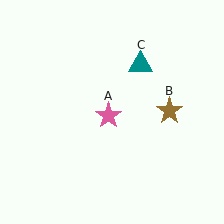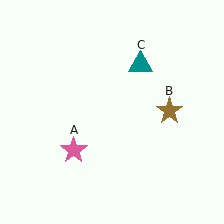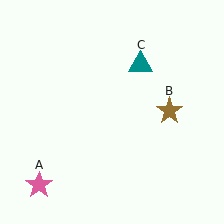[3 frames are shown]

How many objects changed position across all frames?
1 object changed position: pink star (object A).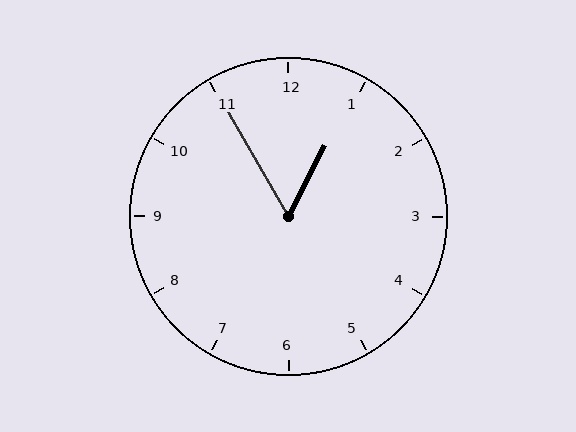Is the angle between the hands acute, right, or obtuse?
It is acute.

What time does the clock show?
12:55.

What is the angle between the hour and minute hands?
Approximately 58 degrees.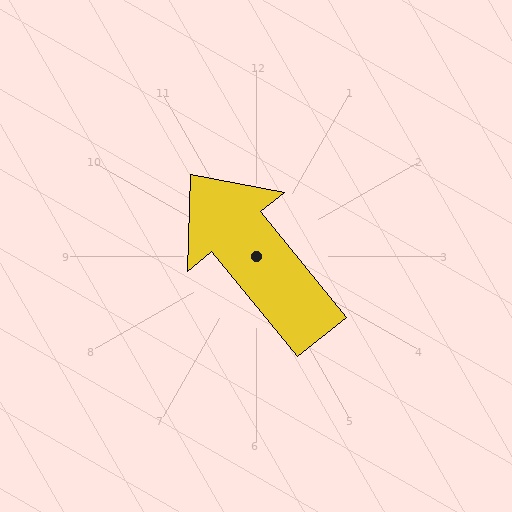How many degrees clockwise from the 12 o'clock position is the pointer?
Approximately 321 degrees.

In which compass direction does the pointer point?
Northwest.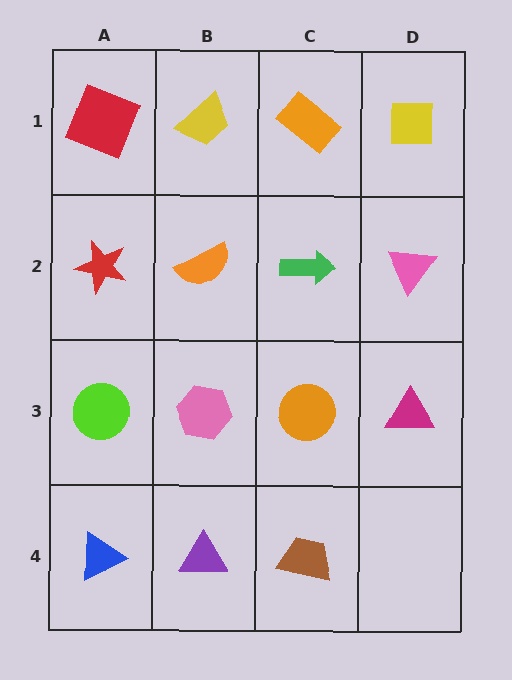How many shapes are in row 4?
3 shapes.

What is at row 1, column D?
A yellow square.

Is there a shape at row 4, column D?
No, that cell is empty.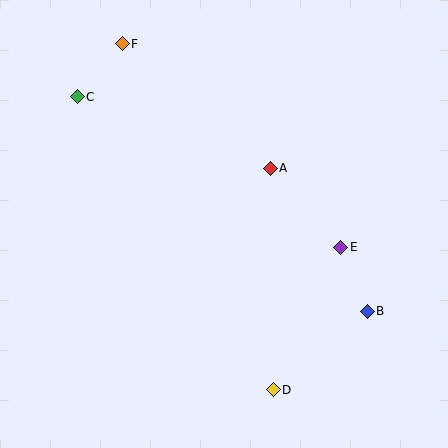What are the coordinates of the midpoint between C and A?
The midpoint between C and A is at (174, 132).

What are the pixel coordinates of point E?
Point E is at (341, 247).